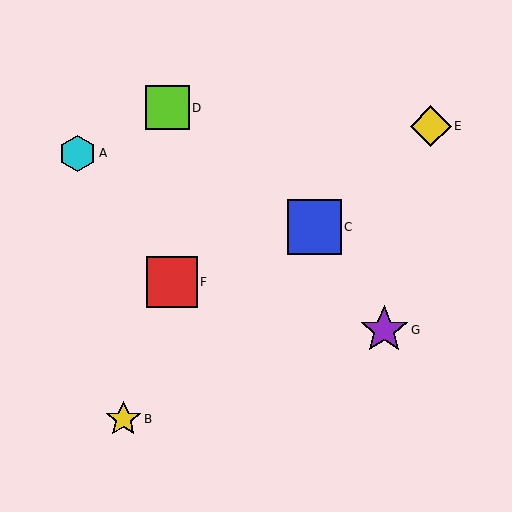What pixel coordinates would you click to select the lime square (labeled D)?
Click at (167, 108) to select the lime square D.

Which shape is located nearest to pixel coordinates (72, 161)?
The cyan hexagon (labeled A) at (78, 153) is nearest to that location.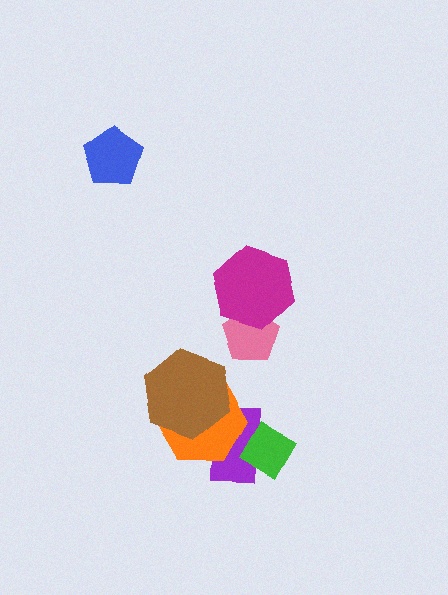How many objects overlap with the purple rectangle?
3 objects overlap with the purple rectangle.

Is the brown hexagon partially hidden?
No, no other shape covers it.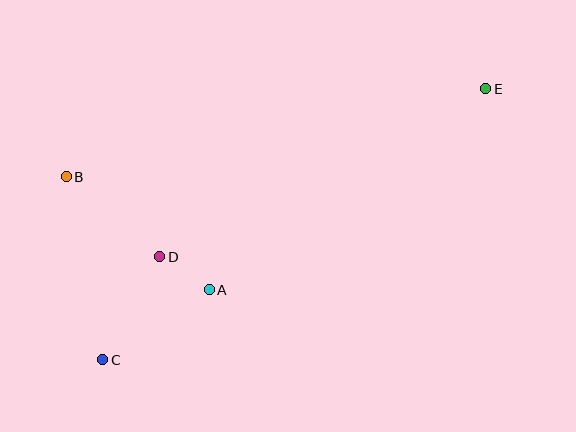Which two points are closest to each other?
Points A and D are closest to each other.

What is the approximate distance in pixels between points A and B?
The distance between A and B is approximately 182 pixels.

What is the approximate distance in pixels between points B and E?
The distance between B and E is approximately 429 pixels.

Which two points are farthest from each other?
Points C and E are farthest from each other.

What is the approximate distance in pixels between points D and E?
The distance between D and E is approximately 367 pixels.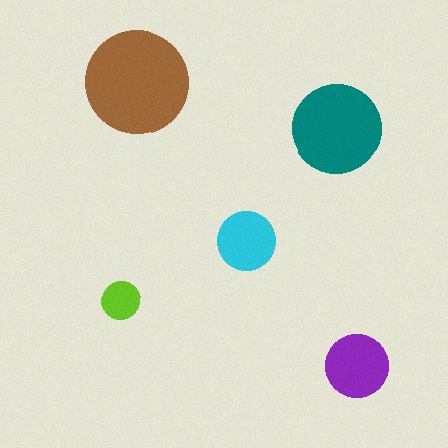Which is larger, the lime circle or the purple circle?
The purple one.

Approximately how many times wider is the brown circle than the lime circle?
About 2.5 times wider.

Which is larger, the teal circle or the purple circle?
The teal one.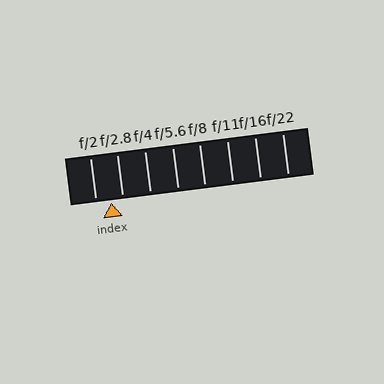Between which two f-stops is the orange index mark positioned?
The index mark is between f/2 and f/2.8.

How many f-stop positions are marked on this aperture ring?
There are 8 f-stop positions marked.